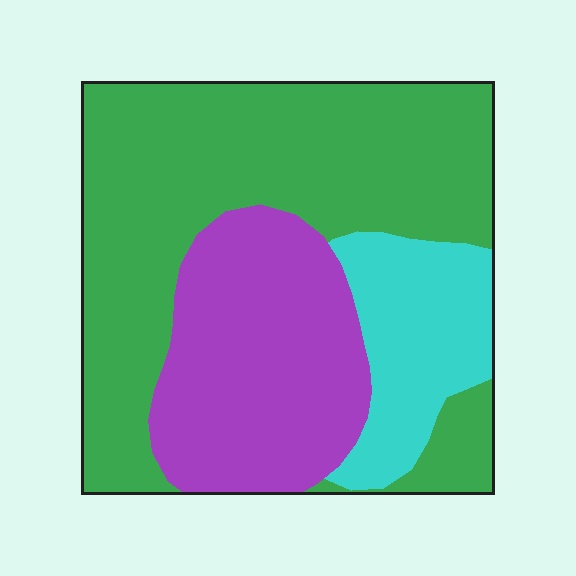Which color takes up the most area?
Green, at roughly 55%.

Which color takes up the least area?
Cyan, at roughly 15%.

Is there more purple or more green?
Green.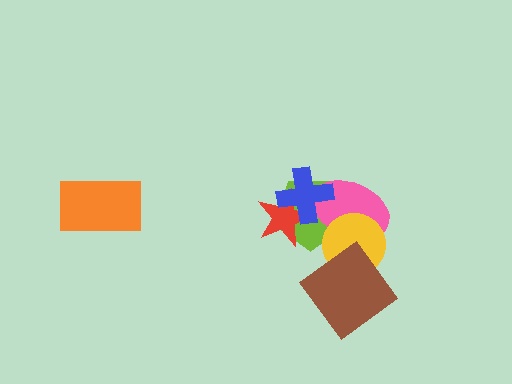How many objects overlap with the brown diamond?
2 objects overlap with the brown diamond.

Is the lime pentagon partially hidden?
Yes, it is partially covered by another shape.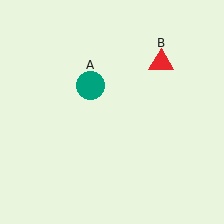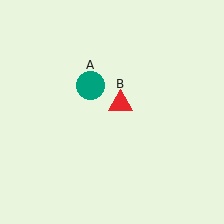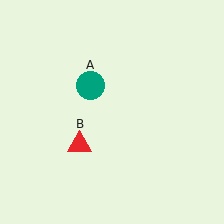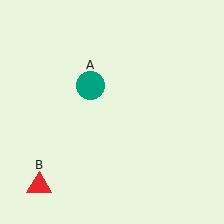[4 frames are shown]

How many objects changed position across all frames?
1 object changed position: red triangle (object B).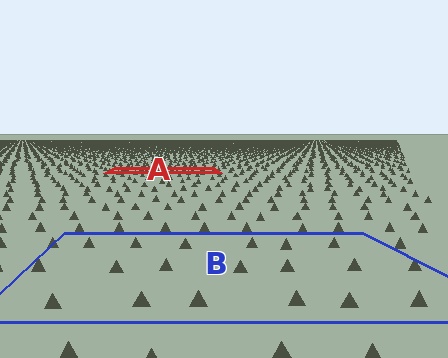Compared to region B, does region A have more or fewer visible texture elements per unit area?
Region A has more texture elements per unit area — they are packed more densely because it is farther away.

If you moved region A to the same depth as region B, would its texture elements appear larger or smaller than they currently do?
They would appear larger. At a closer depth, the same texture elements are projected at a bigger on-screen size.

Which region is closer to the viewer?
Region B is closer. The texture elements there are larger and more spread out.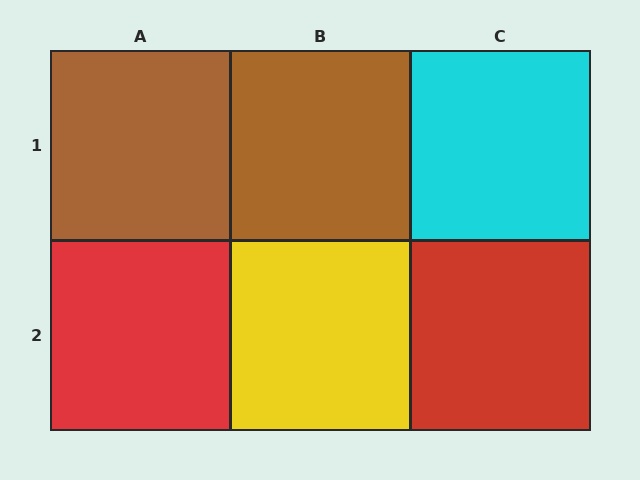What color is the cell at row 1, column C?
Cyan.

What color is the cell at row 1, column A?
Brown.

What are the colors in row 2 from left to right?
Red, yellow, red.